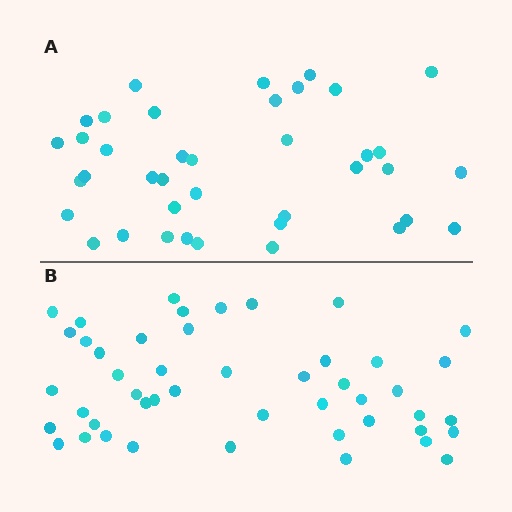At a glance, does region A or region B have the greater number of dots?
Region B (the bottom region) has more dots.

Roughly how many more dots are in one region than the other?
Region B has roughly 8 or so more dots than region A.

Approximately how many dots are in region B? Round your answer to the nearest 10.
About 50 dots. (The exact count is 47, which rounds to 50.)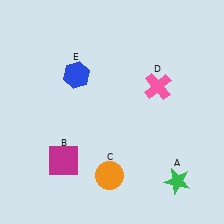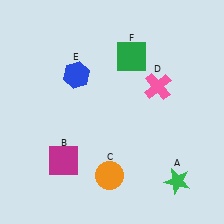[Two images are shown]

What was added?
A green square (F) was added in Image 2.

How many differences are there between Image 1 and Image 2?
There is 1 difference between the two images.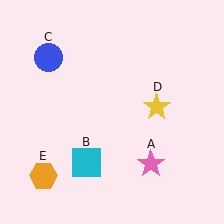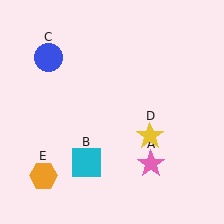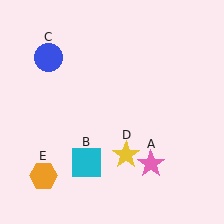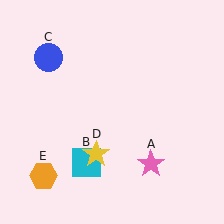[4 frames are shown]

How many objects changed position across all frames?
1 object changed position: yellow star (object D).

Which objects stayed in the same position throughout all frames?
Pink star (object A) and cyan square (object B) and blue circle (object C) and orange hexagon (object E) remained stationary.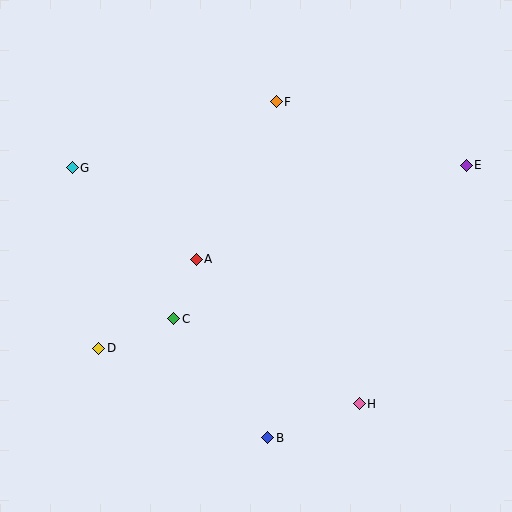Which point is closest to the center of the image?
Point A at (196, 259) is closest to the center.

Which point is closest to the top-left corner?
Point G is closest to the top-left corner.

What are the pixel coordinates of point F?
Point F is at (276, 102).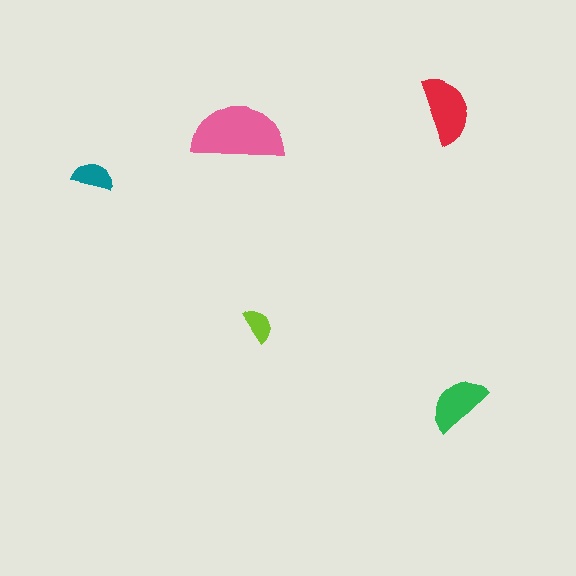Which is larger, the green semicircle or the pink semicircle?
The pink one.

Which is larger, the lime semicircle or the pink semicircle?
The pink one.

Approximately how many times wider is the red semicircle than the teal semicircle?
About 1.5 times wider.